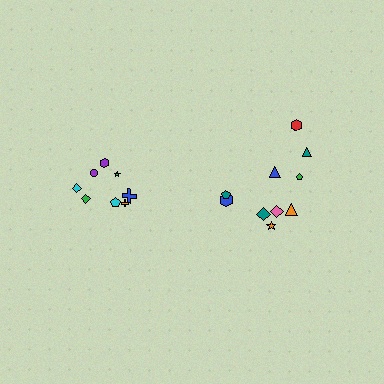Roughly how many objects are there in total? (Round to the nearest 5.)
Roughly 20 objects in total.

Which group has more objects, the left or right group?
The right group.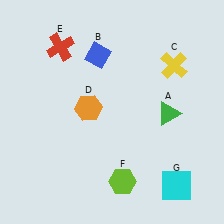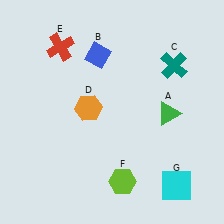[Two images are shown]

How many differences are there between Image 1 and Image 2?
There is 1 difference between the two images.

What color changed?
The cross (C) changed from yellow in Image 1 to teal in Image 2.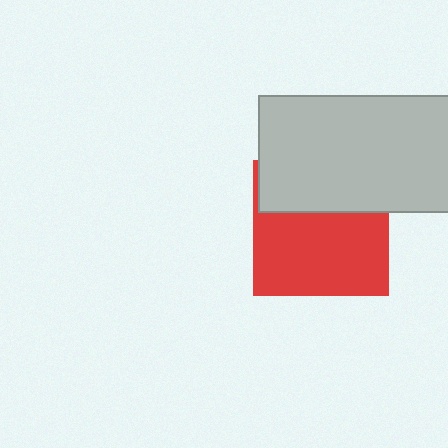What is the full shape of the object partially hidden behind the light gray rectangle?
The partially hidden object is a red square.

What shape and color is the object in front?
The object in front is a light gray rectangle.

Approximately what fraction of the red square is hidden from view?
Roughly 39% of the red square is hidden behind the light gray rectangle.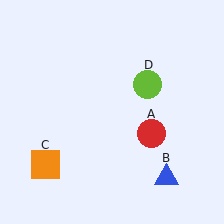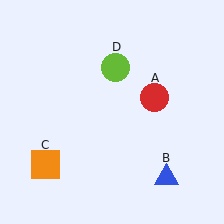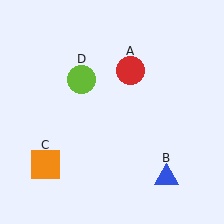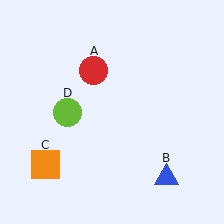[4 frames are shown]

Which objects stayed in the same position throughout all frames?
Blue triangle (object B) and orange square (object C) remained stationary.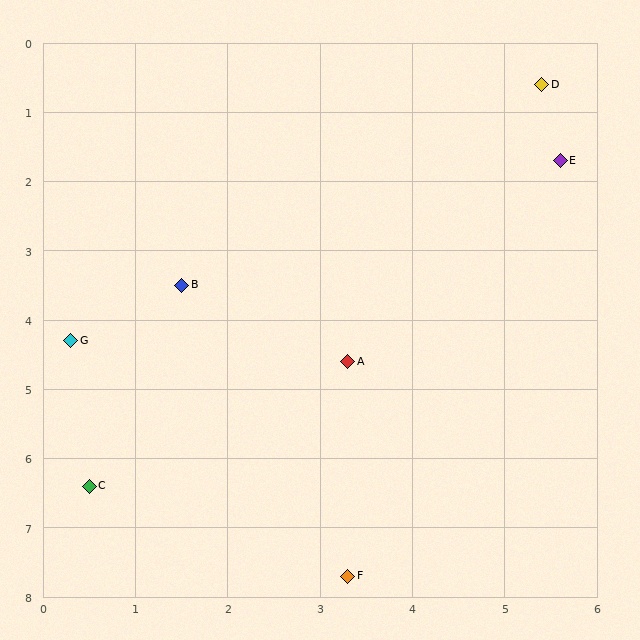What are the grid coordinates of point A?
Point A is at approximately (3.3, 4.6).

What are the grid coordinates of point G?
Point G is at approximately (0.3, 4.3).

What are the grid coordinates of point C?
Point C is at approximately (0.5, 6.4).